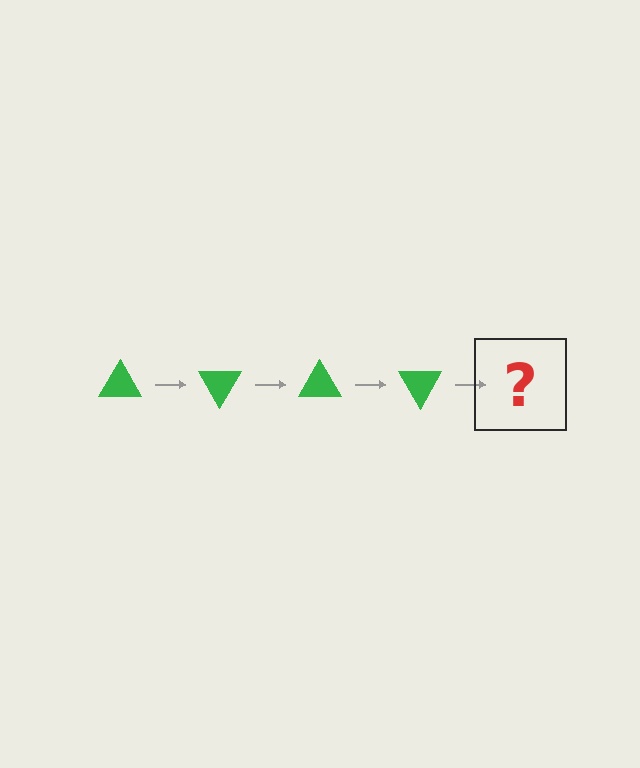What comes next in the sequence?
The next element should be a green triangle rotated 240 degrees.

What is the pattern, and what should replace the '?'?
The pattern is that the triangle rotates 60 degrees each step. The '?' should be a green triangle rotated 240 degrees.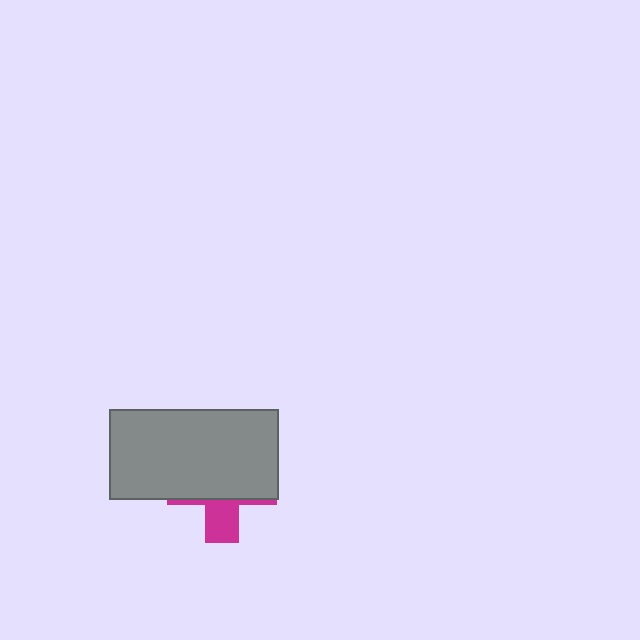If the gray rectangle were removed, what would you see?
You would see the complete magenta cross.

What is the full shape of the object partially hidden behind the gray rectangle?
The partially hidden object is a magenta cross.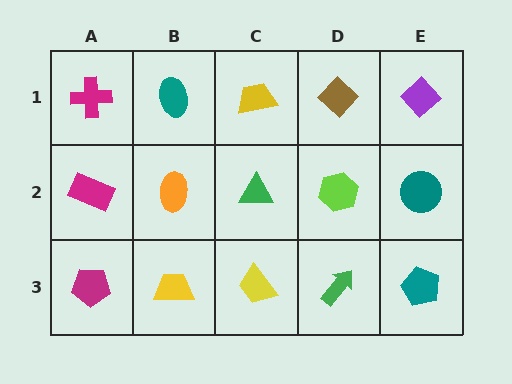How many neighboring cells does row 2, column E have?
3.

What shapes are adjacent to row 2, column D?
A brown diamond (row 1, column D), a green arrow (row 3, column D), a green triangle (row 2, column C), a teal circle (row 2, column E).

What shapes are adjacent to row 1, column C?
A green triangle (row 2, column C), a teal ellipse (row 1, column B), a brown diamond (row 1, column D).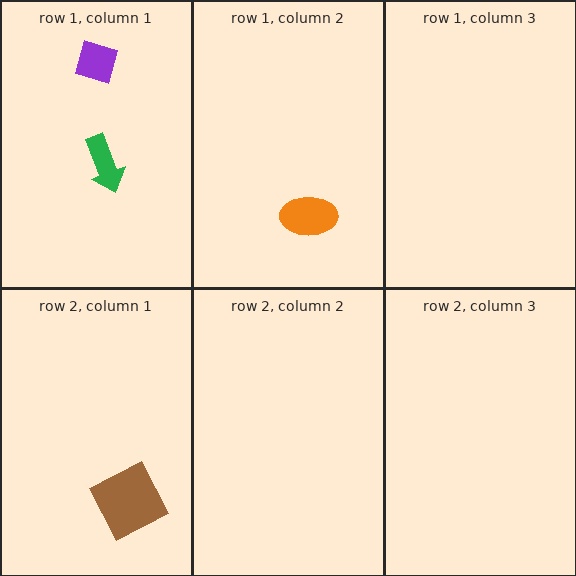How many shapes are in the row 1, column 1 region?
2.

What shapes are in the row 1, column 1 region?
The purple diamond, the green arrow.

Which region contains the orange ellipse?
The row 1, column 2 region.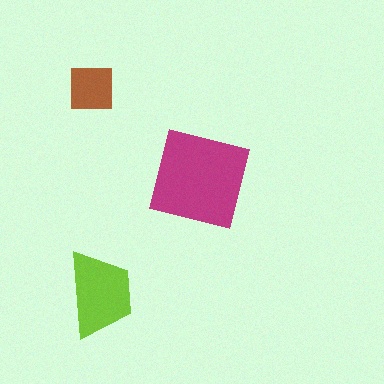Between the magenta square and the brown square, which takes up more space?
The magenta square.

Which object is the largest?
The magenta square.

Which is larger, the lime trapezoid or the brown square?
The lime trapezoid.